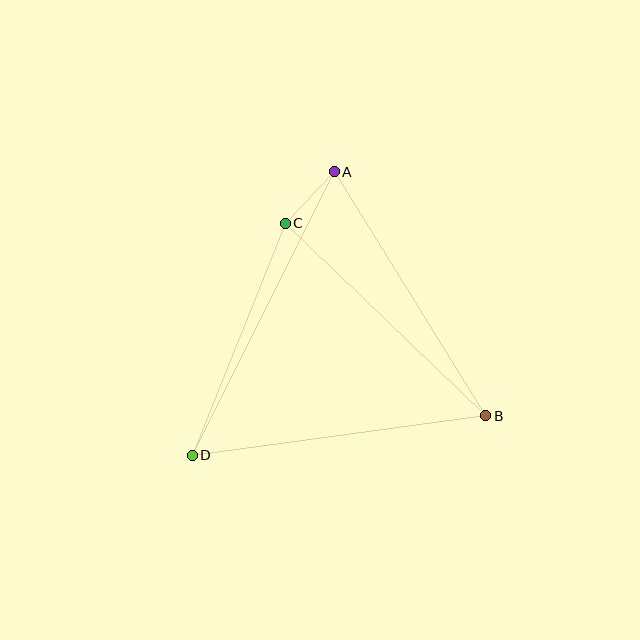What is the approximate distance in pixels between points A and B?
The distance between A and B is approximately 288 pixels.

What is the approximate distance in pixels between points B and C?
The distance between B and C is approximately 278 pixels.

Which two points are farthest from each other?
Points A and D are farthest from each other.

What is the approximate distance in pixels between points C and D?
The distance between C and D is approximately 250 pixels.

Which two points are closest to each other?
Points A and C are closest to each other.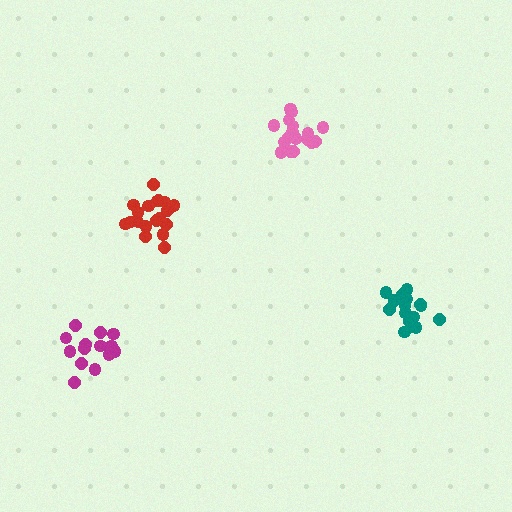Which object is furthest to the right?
The teal cluster is rightmost.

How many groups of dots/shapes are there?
There are 4 groups.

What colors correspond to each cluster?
The clusters are colored: magenta, red, pink, teal.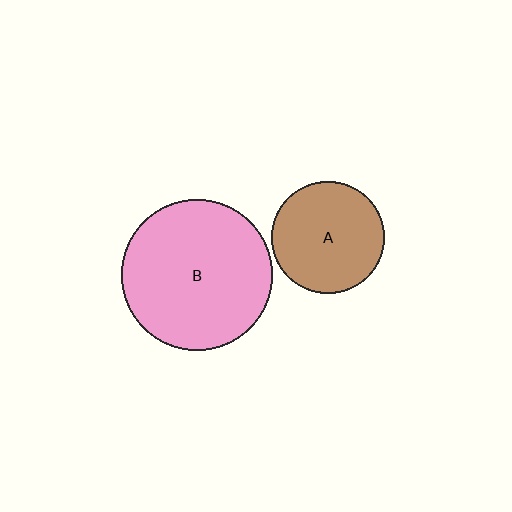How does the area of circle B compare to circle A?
Approximately 1.8 times.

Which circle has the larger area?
Circle B (pink).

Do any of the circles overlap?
No, none of the circles overlap.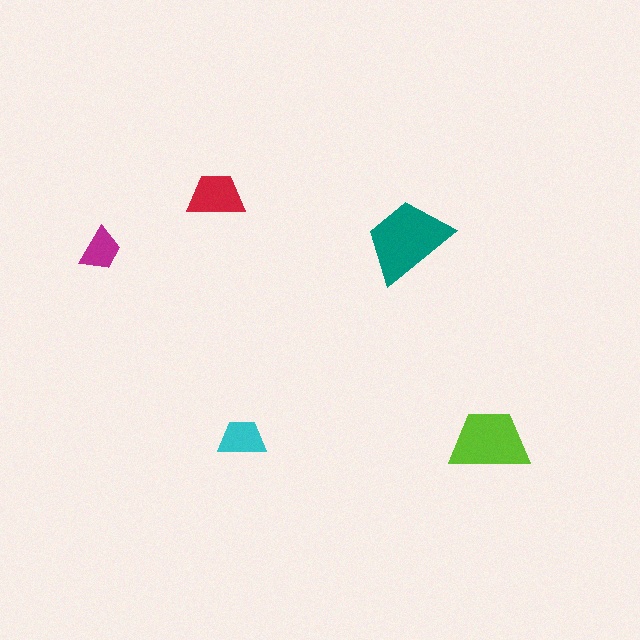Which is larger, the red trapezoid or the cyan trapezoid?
The red one.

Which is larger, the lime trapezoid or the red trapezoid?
The lime one.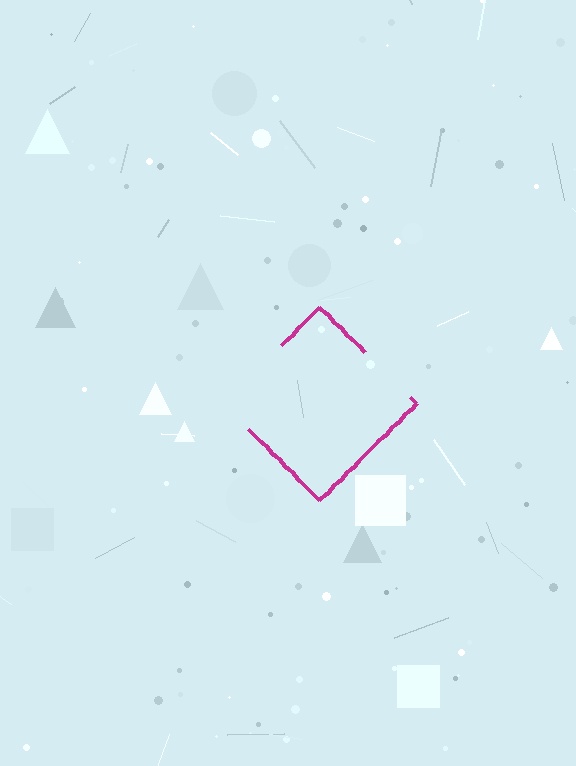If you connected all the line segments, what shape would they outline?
They would outline a diamond.